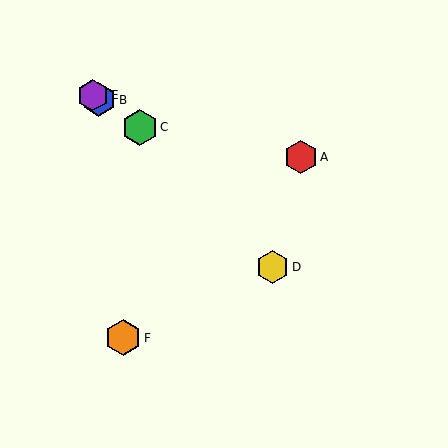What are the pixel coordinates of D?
Object D is at (273, 267).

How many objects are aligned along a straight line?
3 objects (B, C, E) are aligned along a straight line.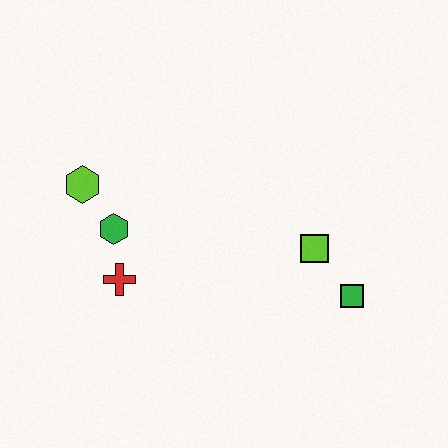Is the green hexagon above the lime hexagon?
No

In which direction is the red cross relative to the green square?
The red cross is to the left of the green square.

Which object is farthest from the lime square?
The lime hexagon is farthest from the lime square.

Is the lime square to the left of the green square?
Yes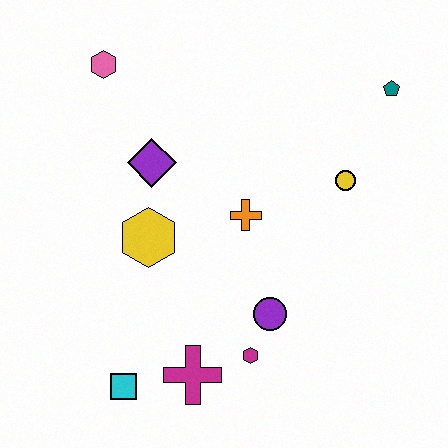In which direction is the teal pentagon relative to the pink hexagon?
The teal pentagon is to the right of the pink hexagon.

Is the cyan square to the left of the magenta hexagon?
Yes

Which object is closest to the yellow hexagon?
The purple diamond is closest to the yellow hexagon.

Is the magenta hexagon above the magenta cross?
Yes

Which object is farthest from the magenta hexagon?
The pink hexagon is farthest from the magenta hexagon.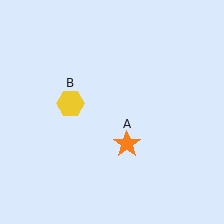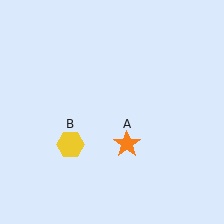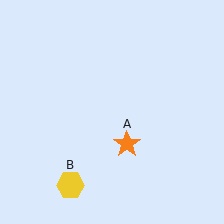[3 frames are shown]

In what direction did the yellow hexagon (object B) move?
The yellow hexagon (object B) moved down.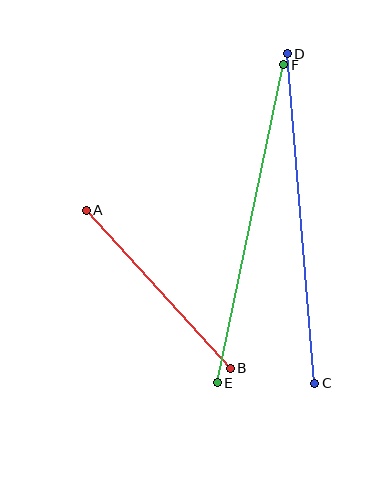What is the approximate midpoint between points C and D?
The midpoint is at approximately (301, 219) pixels.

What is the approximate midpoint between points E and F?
The midpoint is at approximately (250, 224) pixels.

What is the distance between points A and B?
The distance is approximately 214 pixels.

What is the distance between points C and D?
The distance is approximately 331 pixels.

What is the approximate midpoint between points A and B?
The midpoint is at approximately (158, 289) pixels.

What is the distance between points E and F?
The distance is approximately 325 pixels.